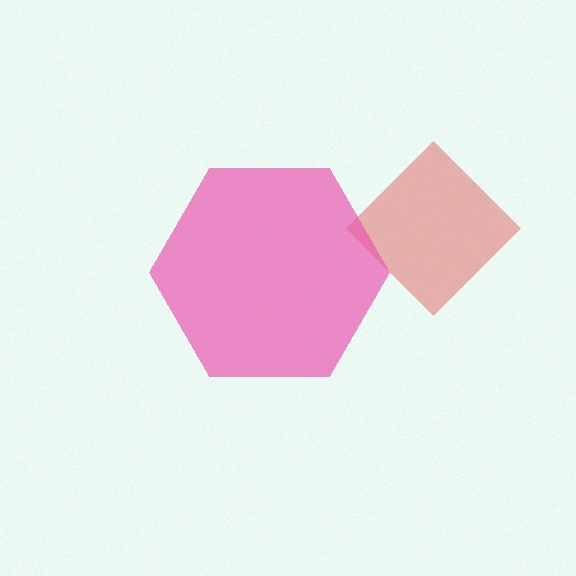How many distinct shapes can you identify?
There are 2 distinct shapes: a red diamond, a pink hexagon.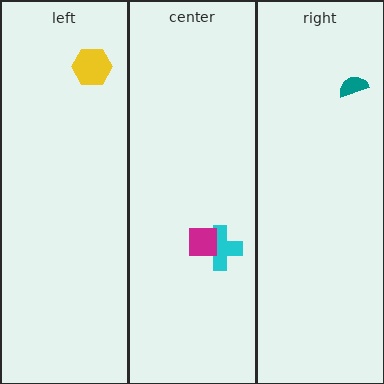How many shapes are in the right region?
1.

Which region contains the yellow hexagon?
The left region.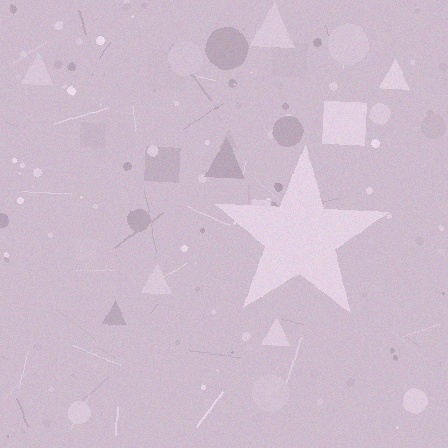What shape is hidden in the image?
A star is hidden in the image.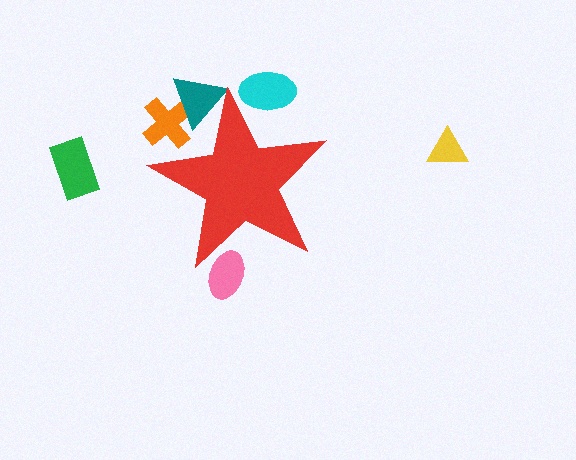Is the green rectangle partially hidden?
No, the green rectangle is fully visible.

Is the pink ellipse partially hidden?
Yes, the pink ellipse is partially hidden behind the red star.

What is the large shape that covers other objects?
A red star.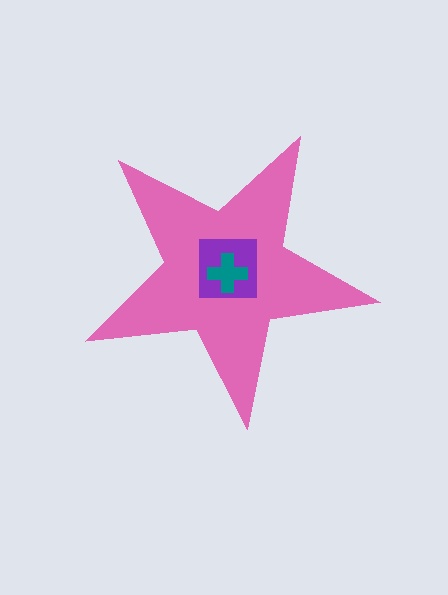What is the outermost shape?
The pink star.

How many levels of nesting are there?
3.